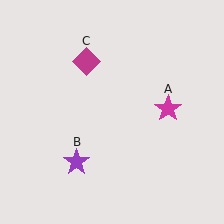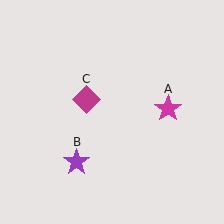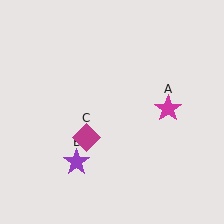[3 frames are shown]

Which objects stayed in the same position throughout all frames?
Magenta star (object A) and purple star (object B) remained stationary.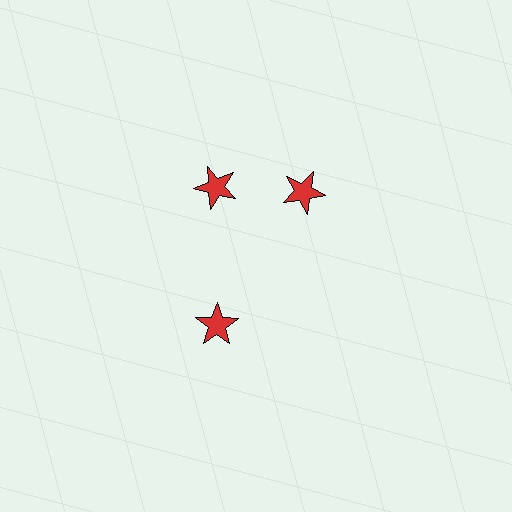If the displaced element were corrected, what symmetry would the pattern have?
It would have 3-fold rotational symmetry — the pattern would map onto itself every 120 degrees.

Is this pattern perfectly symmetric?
No. The 3 red stars are arranged in a ring, but one element near the 3 o'clock position is rotated out of alignment along the ring, breaking the 3-fold rotational symmetry.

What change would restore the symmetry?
The symmetry would be restored by rotating it back into even spacing with its neighbors so that all 3 stars sit at equal angles and equal distance from the center.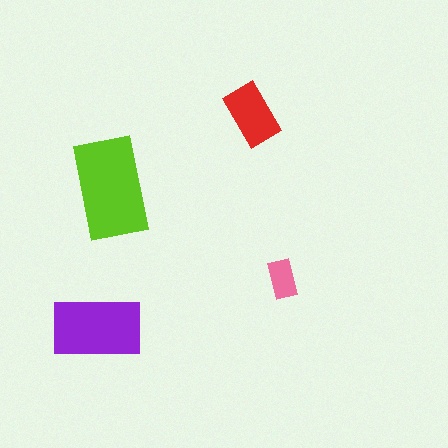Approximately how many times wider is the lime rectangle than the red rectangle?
About 1.5 times wider.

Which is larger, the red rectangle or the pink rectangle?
The red one.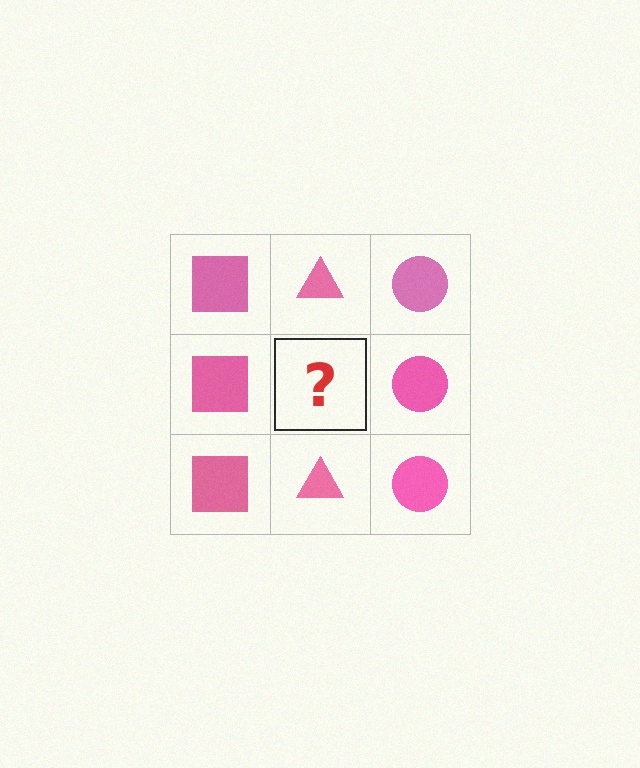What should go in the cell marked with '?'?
The missing cell should contain a pink triangle.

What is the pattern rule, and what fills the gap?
The rule is that each column has a consistent shape. The gap should be filled with a pink triangle.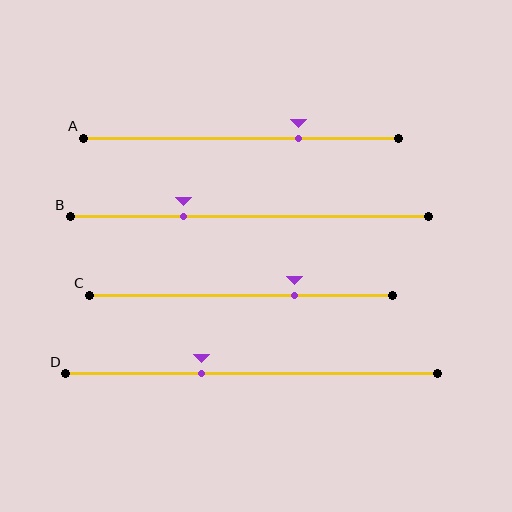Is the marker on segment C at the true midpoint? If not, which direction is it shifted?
No, the marker on segment C is shifted to the right by about 17% of the segment length.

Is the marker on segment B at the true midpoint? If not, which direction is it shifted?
No, the marker on segment B is shifted to the left by about 18% of the segment length.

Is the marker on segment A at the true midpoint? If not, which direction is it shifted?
No, the marker on segment A is shifted to the right by about 18% of the segment length.